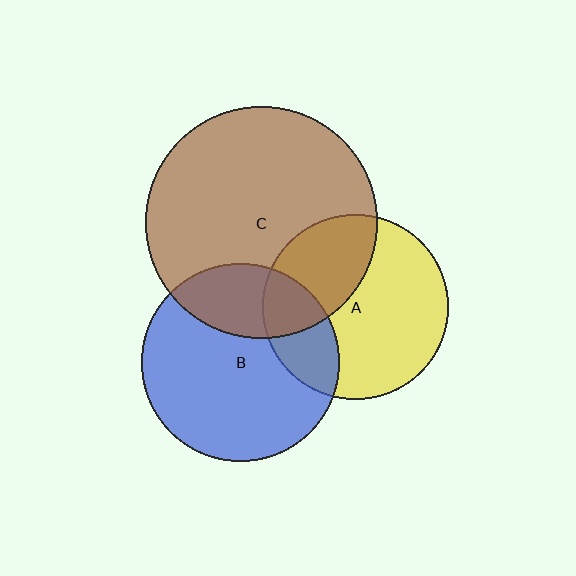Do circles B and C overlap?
Yes.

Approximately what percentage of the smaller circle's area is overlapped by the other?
Approximately 25%.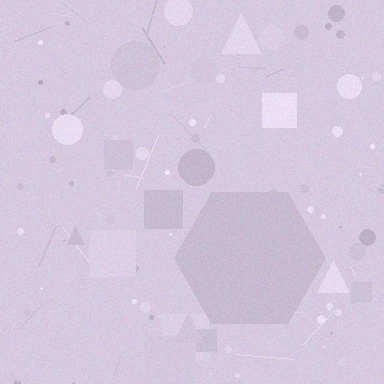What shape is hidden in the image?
A hexagon is hidden in the image.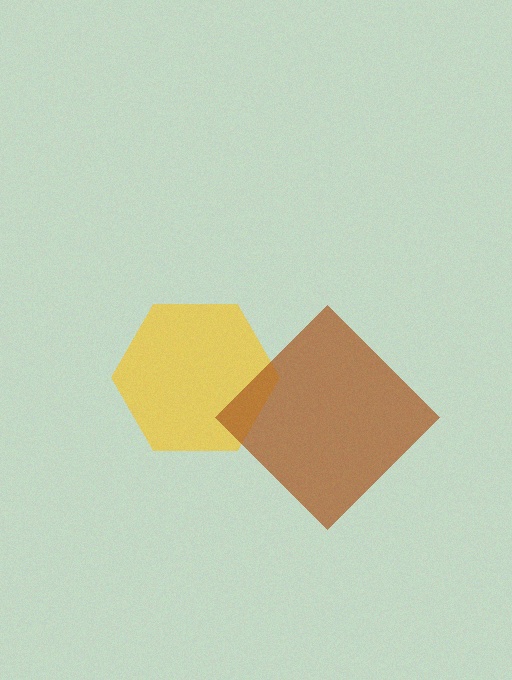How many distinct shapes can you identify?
There are 2 distinct shapes: a yellow hexagon, a brown diamond.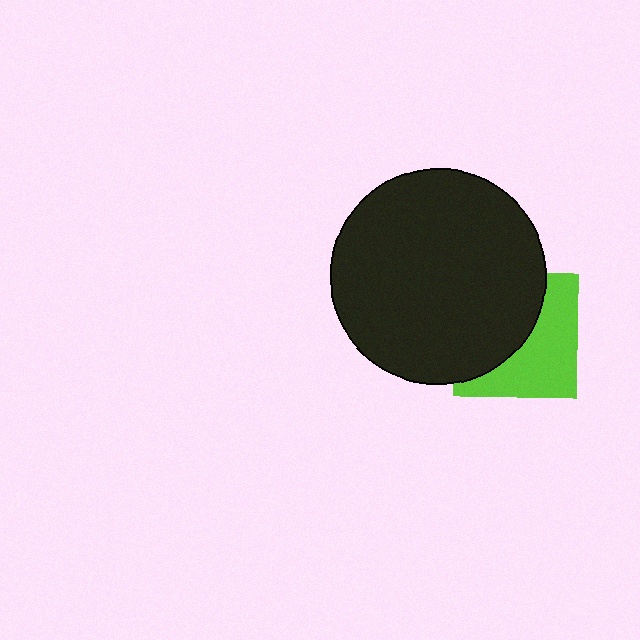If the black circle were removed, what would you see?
You would see the complete lime square.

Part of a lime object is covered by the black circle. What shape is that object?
It is a square.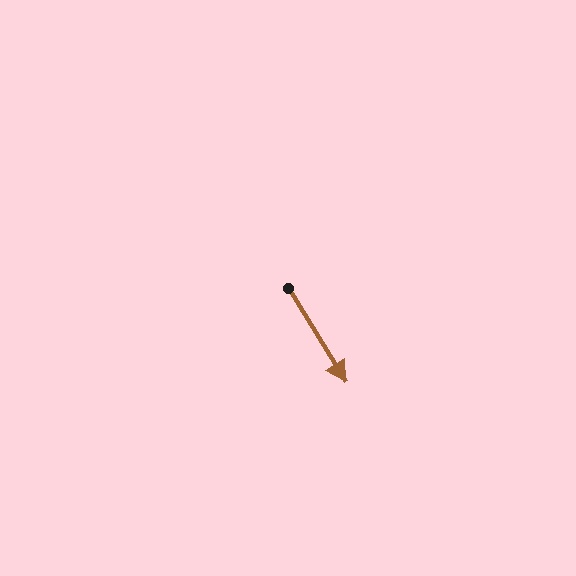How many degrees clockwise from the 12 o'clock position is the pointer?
Approximately 148 degrees.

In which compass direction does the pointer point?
Southeast.